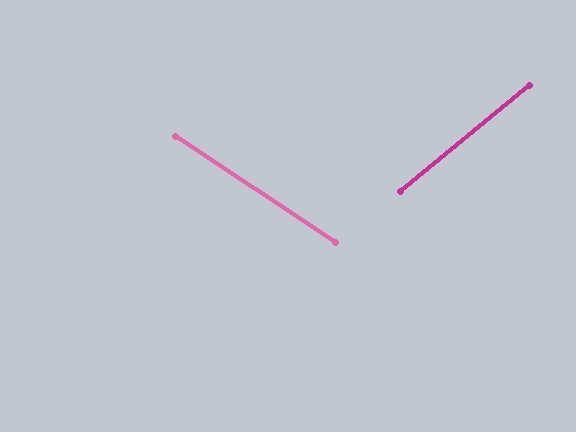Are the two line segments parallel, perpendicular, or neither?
Neither parallel nor perpendicular — they differ by about 73°.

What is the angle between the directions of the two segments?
Approximately 73 degrees.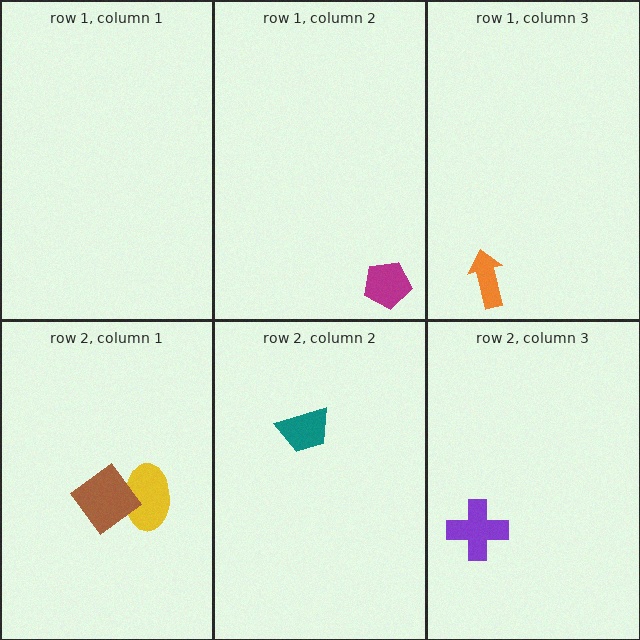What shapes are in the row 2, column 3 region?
The purple cross.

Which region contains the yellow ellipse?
The row 2, column 1 region.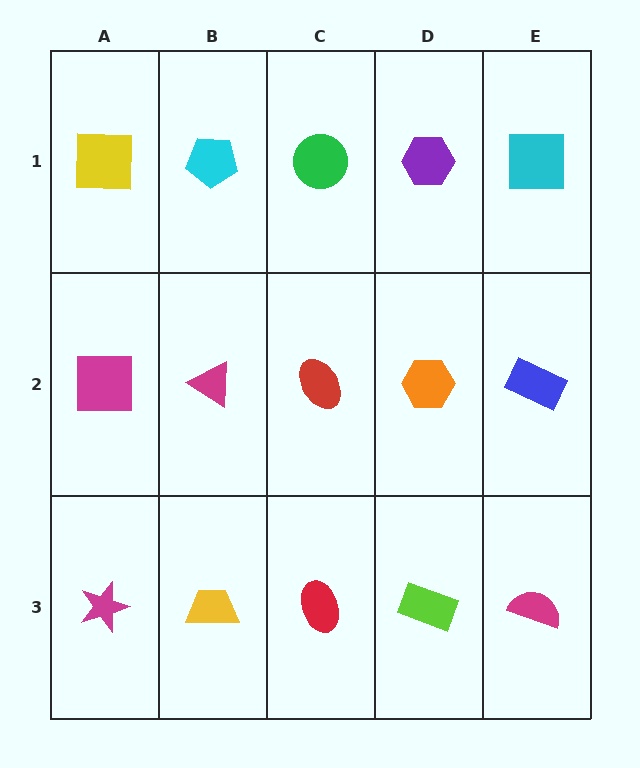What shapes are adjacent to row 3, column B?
A magenta triangle (row 2, column B), a magenta star (row 3, column A), a red ellipse (row 3, column C).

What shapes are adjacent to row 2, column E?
A cyan square (row 1, column E), a magenta semicircle (row 3, column E), an orange hexagon (row 2, column D).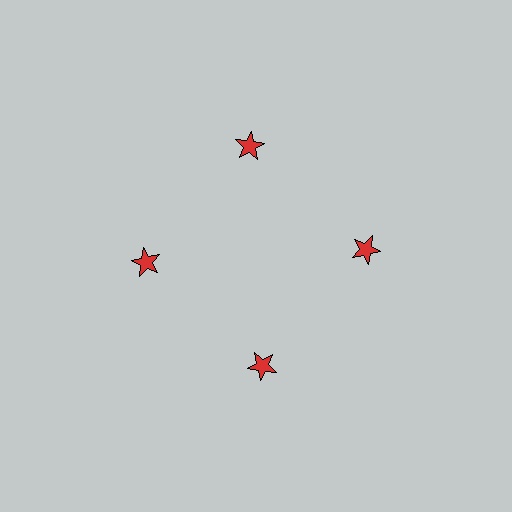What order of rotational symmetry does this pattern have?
This pattern has 4-fold rotational symmetry.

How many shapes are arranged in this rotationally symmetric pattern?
There are 4 shapes, arranged in 4 groups of 1.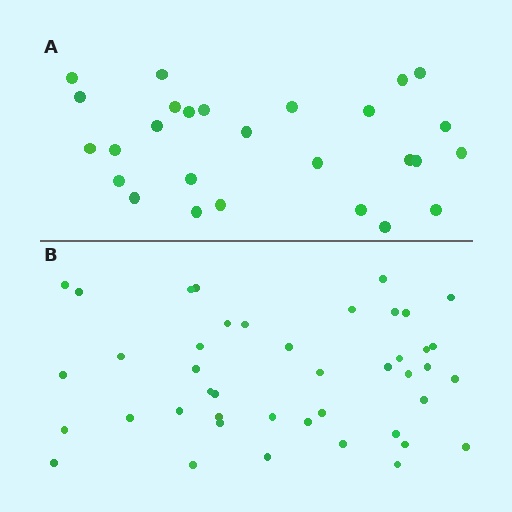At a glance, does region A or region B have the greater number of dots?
Region B (the bottom region) has more dots.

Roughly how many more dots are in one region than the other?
Region B has approximately 15 more dots than region A.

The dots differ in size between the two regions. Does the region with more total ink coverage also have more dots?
No. Region A has more total ink coverage because its dots are larger, but region B actually contains more individual dots. Total area can be misleading — the number of items is what matters here.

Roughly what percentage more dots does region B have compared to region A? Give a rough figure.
About 60% more.